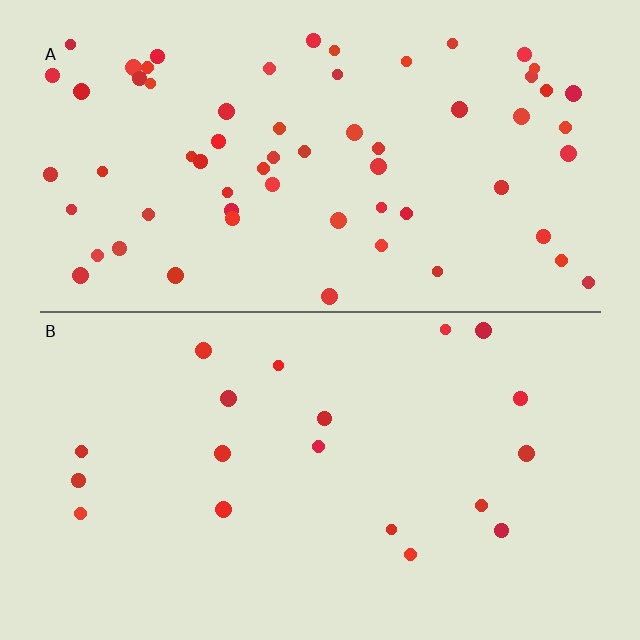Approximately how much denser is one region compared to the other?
Approximately 3.3× — region A over region B.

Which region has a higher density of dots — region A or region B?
A (the top).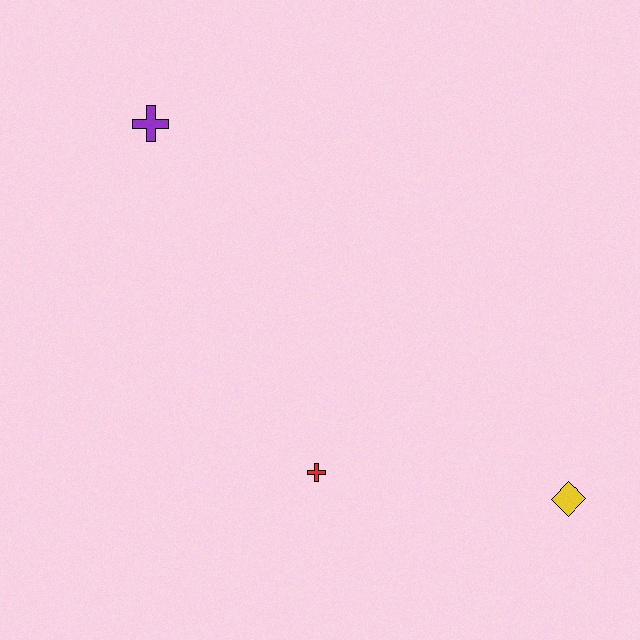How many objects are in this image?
There are 3 objects.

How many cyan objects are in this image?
There are no cyan objects.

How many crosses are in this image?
There are 2 crosses.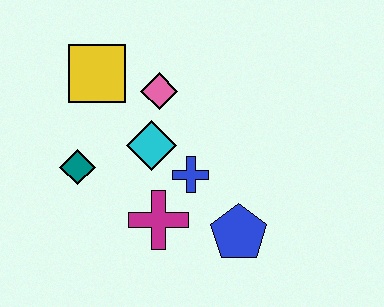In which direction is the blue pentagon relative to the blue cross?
The blue pentagon is below the blue cross.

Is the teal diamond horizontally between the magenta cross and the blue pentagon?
No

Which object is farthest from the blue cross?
The yellow square is farthest from the blue cross.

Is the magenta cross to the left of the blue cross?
Yes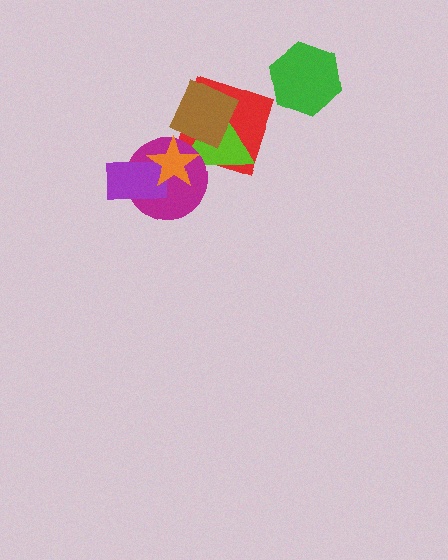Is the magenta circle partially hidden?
Yes, it is partially covered by another shape.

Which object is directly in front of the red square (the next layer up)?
The lime triangle is directly in front of the red square.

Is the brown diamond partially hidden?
Yes, it is partially covered by another shape.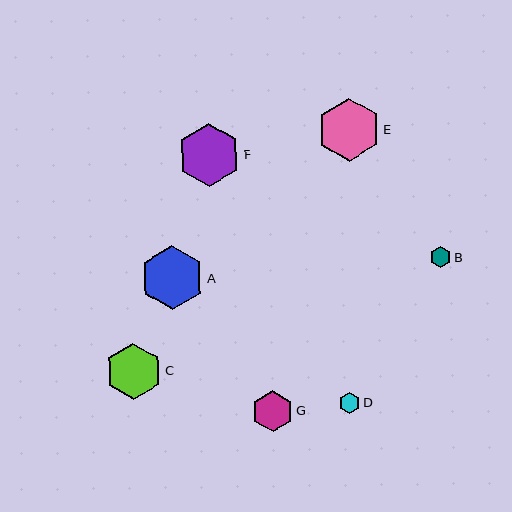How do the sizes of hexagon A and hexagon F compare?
Hexagon A and hexagon F are approximately the same size.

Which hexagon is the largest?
Hexagon A is the largest with a size of approximately 64 pixels.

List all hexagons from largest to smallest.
From largest to smallest: A, F, E, C, G, B, D.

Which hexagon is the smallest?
Hexagon D is the smallest with a size of approximately 21 pixels.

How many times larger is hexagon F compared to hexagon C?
Hexagon F is approximately 1.1 times the size of hexagon C.